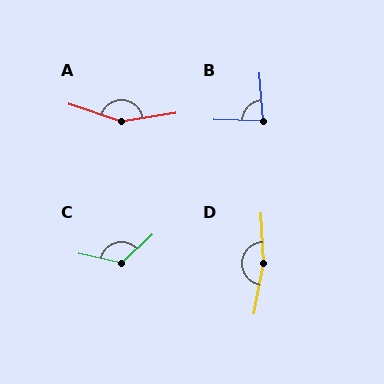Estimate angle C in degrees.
Approximately 124 degrees.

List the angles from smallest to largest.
B (85°), C (124°), A (152°), D (167°).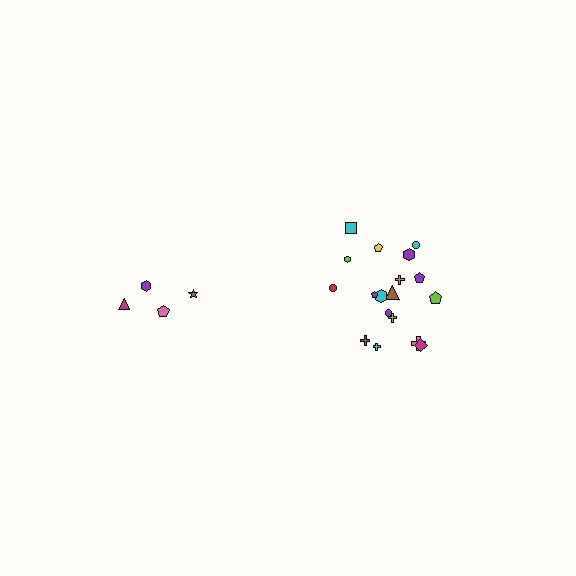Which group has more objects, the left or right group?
The right group.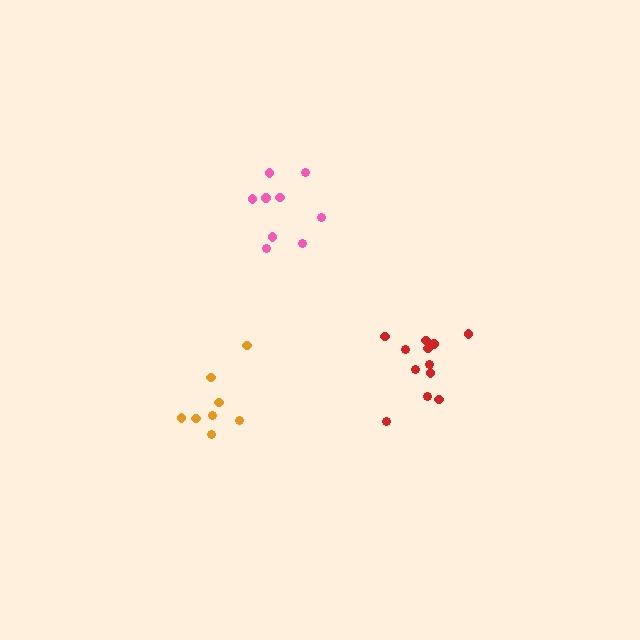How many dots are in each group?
Group 1: 9 dots, Group 2: 8 dots, Group 3: 12 dots (29 total).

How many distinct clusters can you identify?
There are 3 distinct clusters.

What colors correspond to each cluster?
The clusters are colored: pink, orange, red.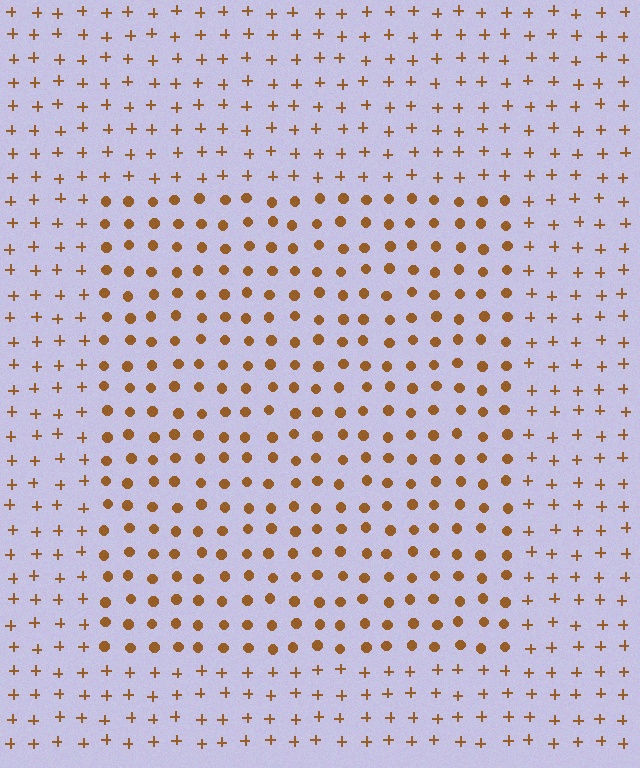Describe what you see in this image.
The image is filled with small brown elements arranged in a uniform grid. A rectangle-shaped region contains circles, while the surrounding area contains plus signs. The boundary is defined purely by the change in element shape.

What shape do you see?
I see a rectangle.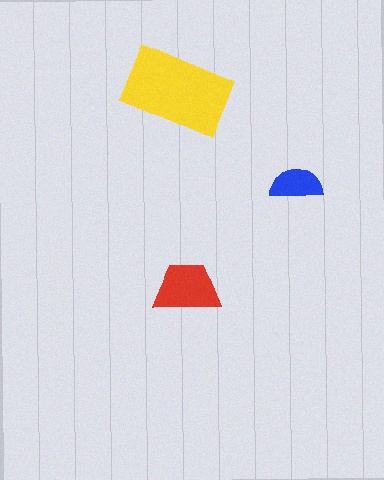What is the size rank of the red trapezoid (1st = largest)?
2nd.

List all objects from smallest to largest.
The blue semicircle, the red trapezoid, the yellow rectangle.